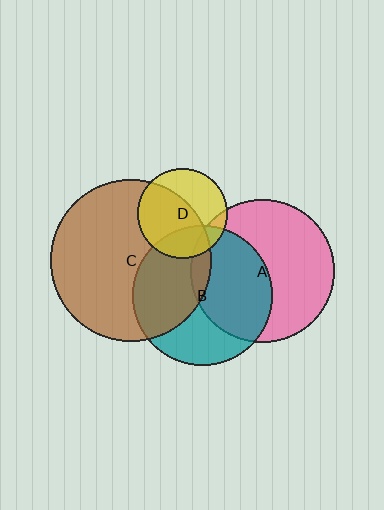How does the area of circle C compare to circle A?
Approximately 1.3 times.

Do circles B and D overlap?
Yes.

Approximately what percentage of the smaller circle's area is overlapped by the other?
Approximately 25%.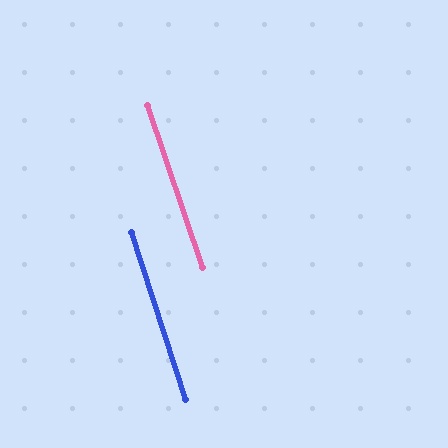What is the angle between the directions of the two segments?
Approximately 1 degree.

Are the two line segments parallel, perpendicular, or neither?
Parallel — their directions differ by only 0.9°.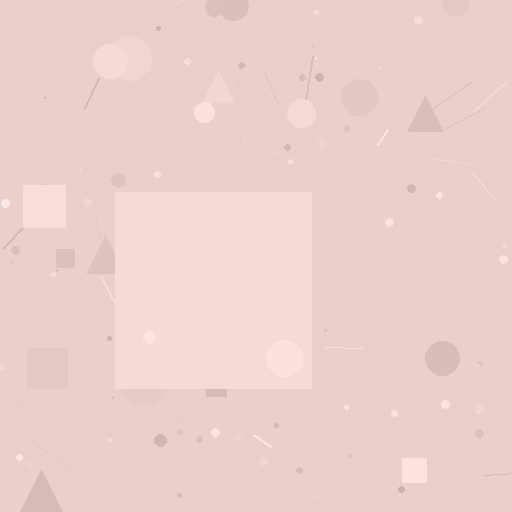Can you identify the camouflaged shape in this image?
The camouflaged shape is a square.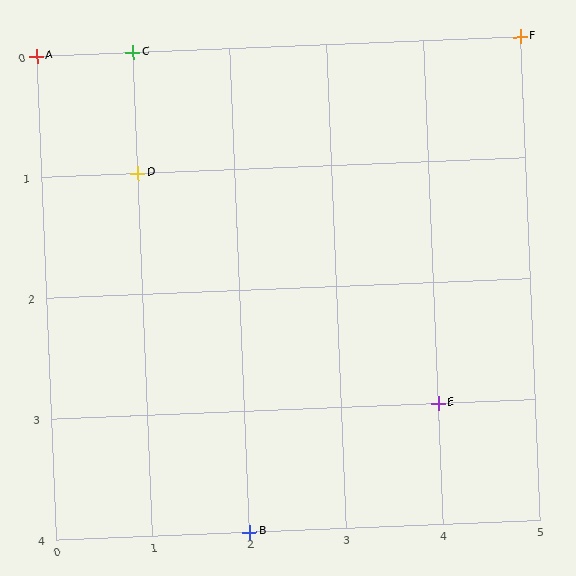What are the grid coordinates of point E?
Point E is at grid coordinates (4, 3).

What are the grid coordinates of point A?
Point A is at grid coordinates (0, 0).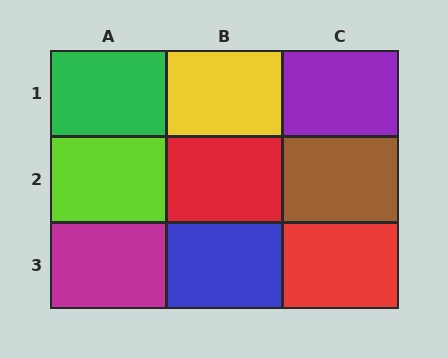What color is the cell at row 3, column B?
Blue.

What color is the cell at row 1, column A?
Green.